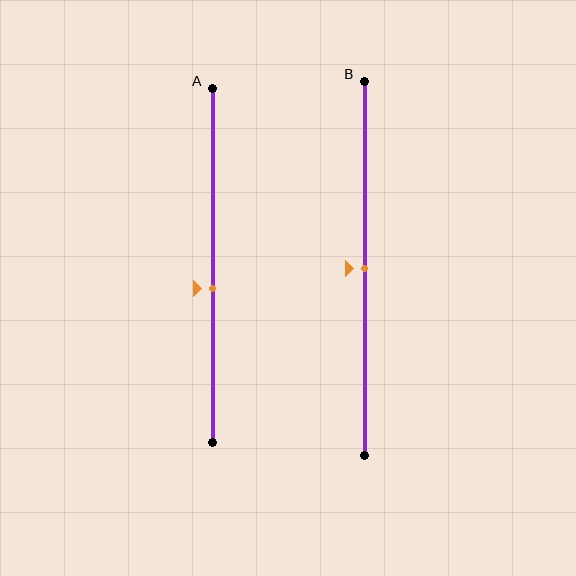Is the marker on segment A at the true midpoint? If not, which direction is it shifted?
No, the marker on segment A is shifted downward by about 7% of the segment length.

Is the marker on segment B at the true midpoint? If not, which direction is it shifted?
Yes, the marker on segment B is at the true midpoint.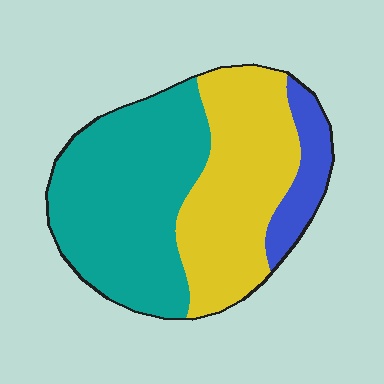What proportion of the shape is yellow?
Yellow covers roughly 40% of the shape.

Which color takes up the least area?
Blue, at roughly 10%.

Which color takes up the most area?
Teal, at roughly 50%.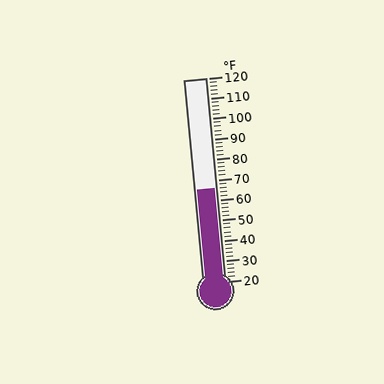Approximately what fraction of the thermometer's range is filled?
The thermometer is filled to approximately 45% of its range.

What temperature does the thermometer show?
The thermometer shows approximately 66°F.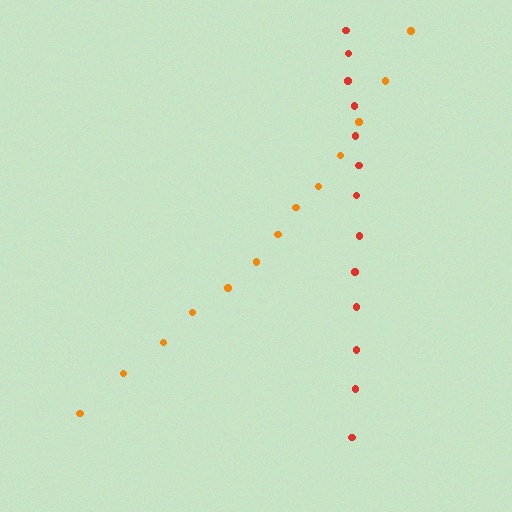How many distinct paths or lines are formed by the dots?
There are 2 distinct paths.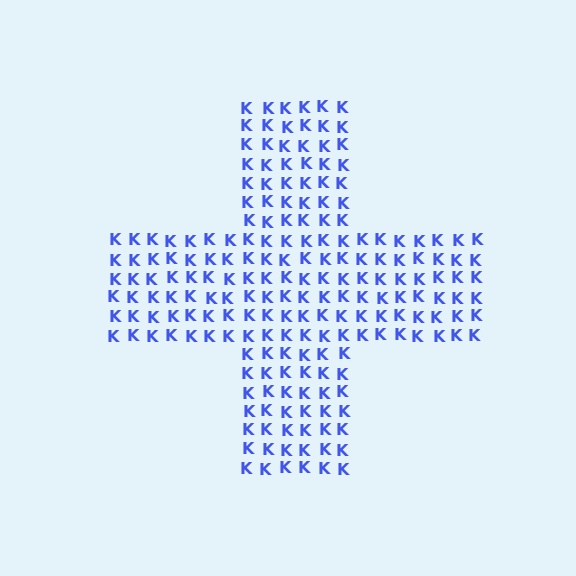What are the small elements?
The small elements are letter K's.